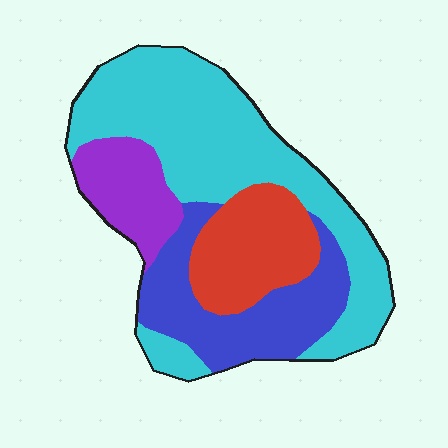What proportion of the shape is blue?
Blue takes up about one quarter (1/4) of the shape.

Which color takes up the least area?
Purple, at roughly 10%.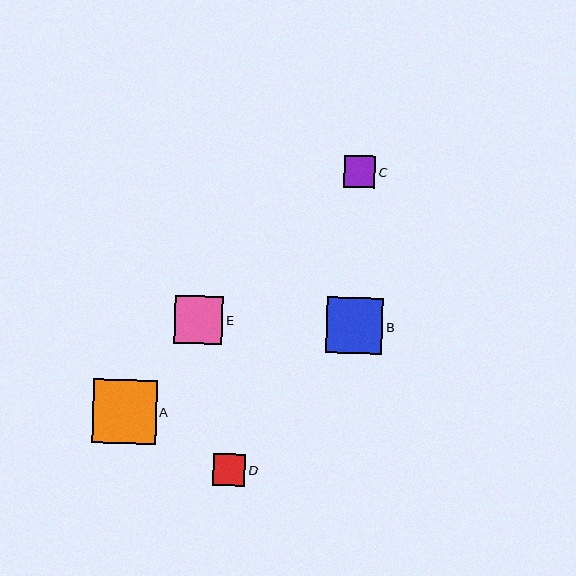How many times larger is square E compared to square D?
Square E is approximately 1.5 times the size of square D.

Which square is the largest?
Square A is the largest with a size of approximately 64 pixels.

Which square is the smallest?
Square C is the smallest with a size of approximately 31 pixels.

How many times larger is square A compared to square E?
Square A is approximately 1.3 times the size of square E.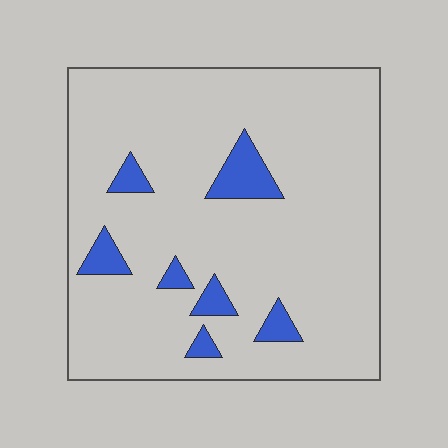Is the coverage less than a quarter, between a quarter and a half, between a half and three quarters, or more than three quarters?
Less than a quarter.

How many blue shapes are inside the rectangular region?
7.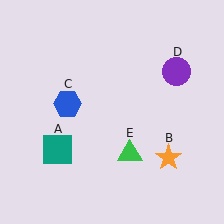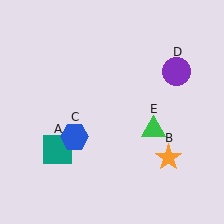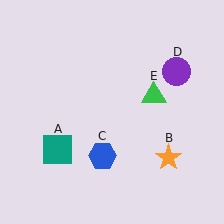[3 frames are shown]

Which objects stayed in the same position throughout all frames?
Teal square (object A) and orange star (object B) and purple circle (object D) remained stationary.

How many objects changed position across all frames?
2 objects changed position: blue hexagon (object C), green triangle (object E).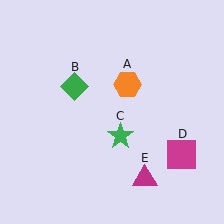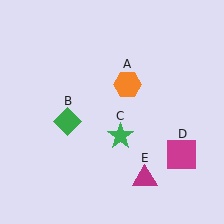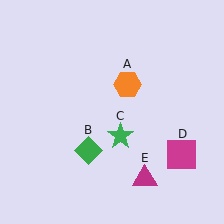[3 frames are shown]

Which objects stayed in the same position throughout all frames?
Orange hexagon (object A) and green star (object C) and magenta square (object D) and magenta triangle (object E) remained stationary.